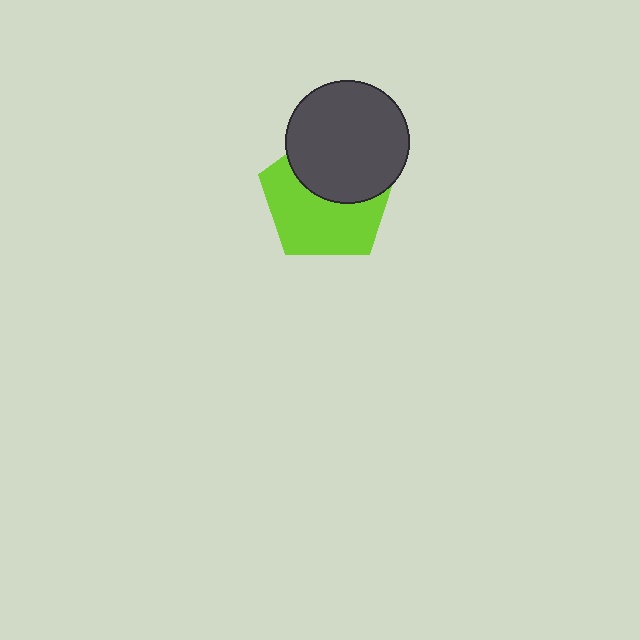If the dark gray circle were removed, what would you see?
You would see the complete lime pentagon.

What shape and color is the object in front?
The object in front is a dark gray circle.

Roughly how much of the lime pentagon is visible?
About half of it is visible (roughly 57%).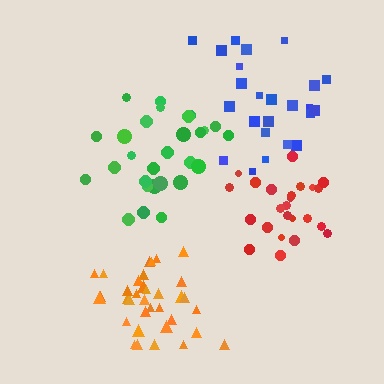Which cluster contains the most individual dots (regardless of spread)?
Orange (35).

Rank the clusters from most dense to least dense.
orange, red, green, blue.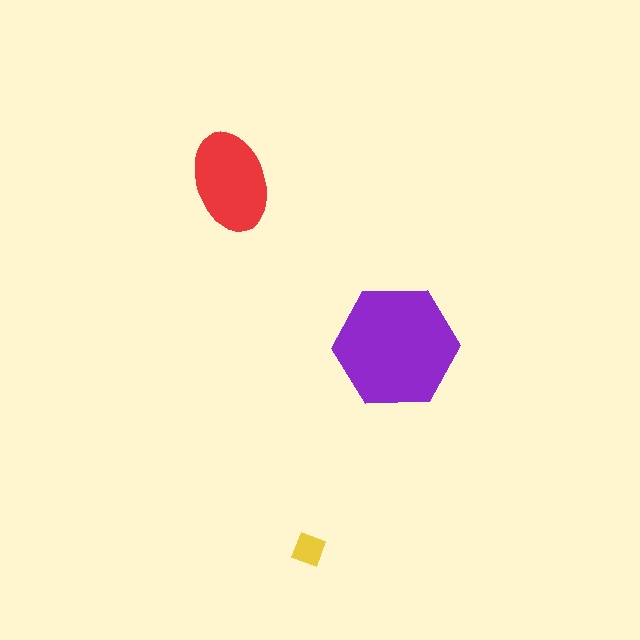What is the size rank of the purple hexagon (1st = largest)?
1st.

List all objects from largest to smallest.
The purple hexagon, the red ellipse, the yellow square.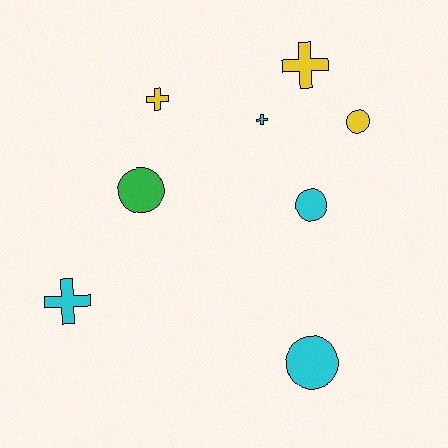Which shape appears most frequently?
Circle, with 4 objects.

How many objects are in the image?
There are 8 objects.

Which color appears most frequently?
Cyan, with 4 objects.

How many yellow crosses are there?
There are 2 yellow crosses.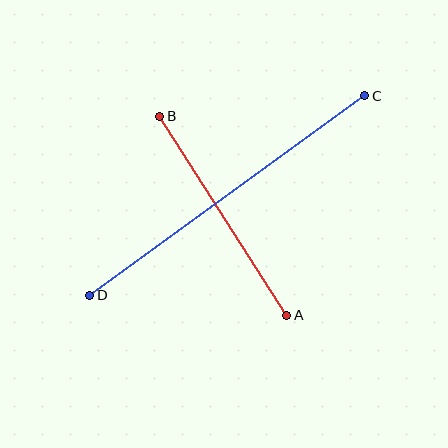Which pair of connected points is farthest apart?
Points C and D are farthest apart.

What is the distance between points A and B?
The distance is approximately 236 pixels.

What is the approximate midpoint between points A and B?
The midpoint is at approximately (223, 216) pixels.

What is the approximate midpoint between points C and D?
The midpoint is at approximately (227, 195) pixels.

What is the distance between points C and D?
The distance is approximately 340 pixels.